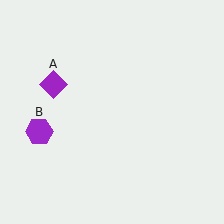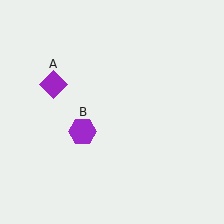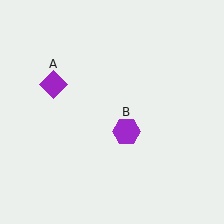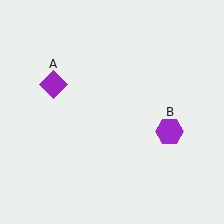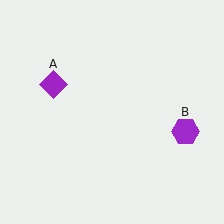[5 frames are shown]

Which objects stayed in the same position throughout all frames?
Purple diamond (object A) remained stationary.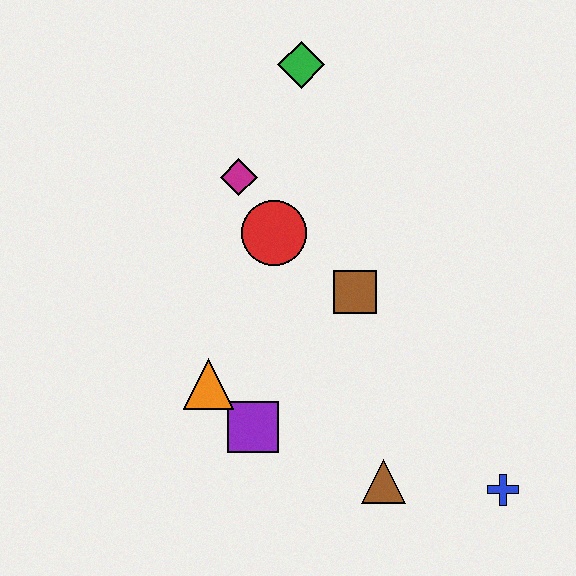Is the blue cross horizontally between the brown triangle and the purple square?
No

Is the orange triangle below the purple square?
No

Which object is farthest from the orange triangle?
The green diamond is farthest from the orange triangle.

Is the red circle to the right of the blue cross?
No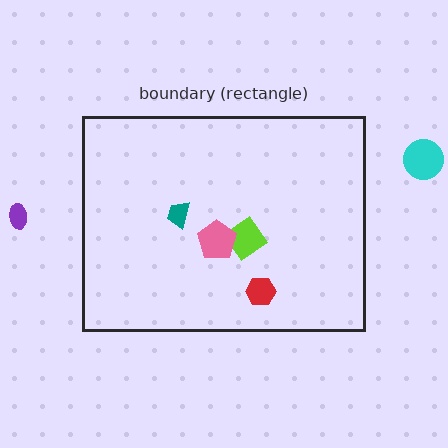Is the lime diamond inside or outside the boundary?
Inside.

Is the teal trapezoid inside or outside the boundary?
Inside.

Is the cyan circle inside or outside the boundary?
Outside.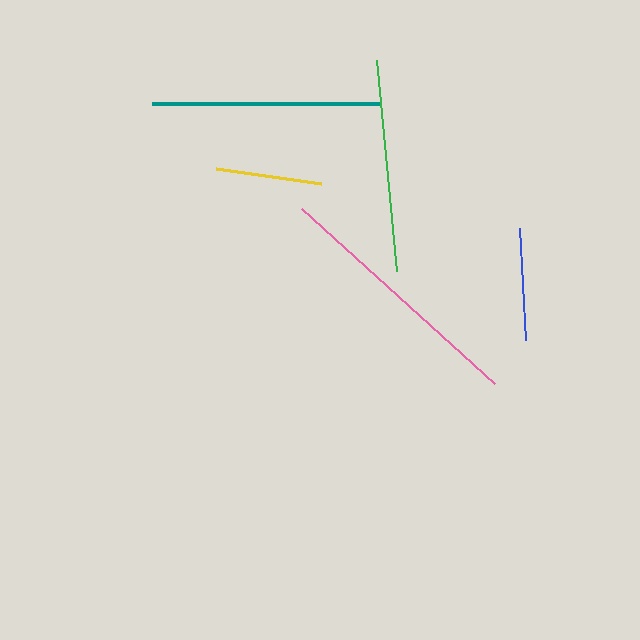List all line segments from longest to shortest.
From longest to shortest: pink, teal, green, blue, yellow.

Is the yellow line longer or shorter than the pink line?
The pink line is longer than the yellow line.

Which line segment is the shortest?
The yellow line is the shortest at approximately 106 pixels.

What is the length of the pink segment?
The pink segment is approximately 260 pixels long.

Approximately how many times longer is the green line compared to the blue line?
The green line is approximately 1.9 times the length of the blue line.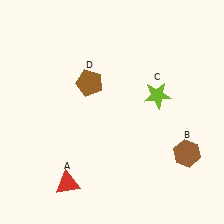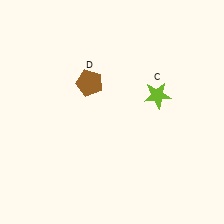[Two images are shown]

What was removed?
The brown hexagon (B), the red triangle (A) were removed in Image 2.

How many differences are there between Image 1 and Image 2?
There are 2 differences between the two images.